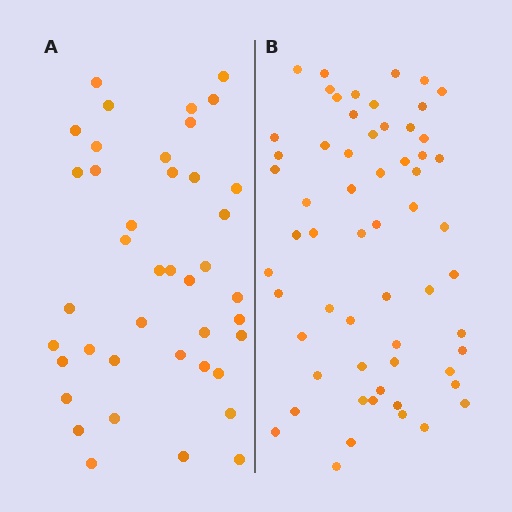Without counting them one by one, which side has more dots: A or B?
Region B (the right region) has more dots.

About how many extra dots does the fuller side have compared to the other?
Region B has approximately 20 more dots than region A.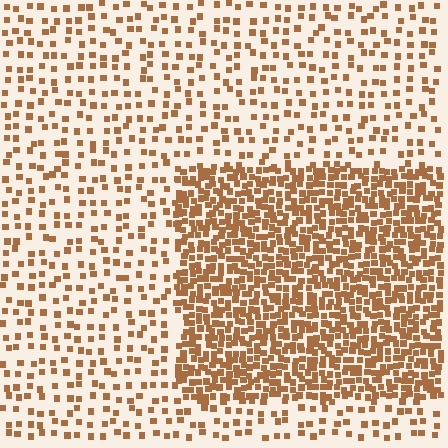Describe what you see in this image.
The image contains small brown elements arranged at two different densities. A rectangle-shaped region is visible where the elements are more densely packed than the surrounding area.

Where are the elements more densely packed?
The elements are more densely packed inside the rectangle boundary.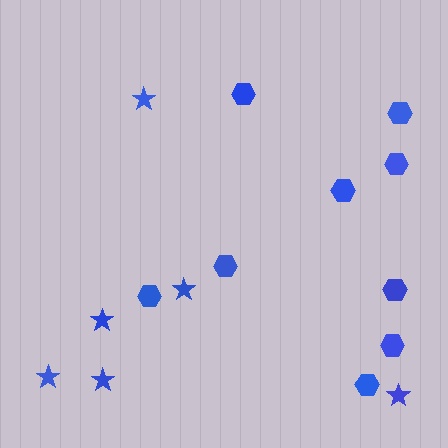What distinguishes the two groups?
There are 2 groups: one group of hexagons (9) and one group of stars (6).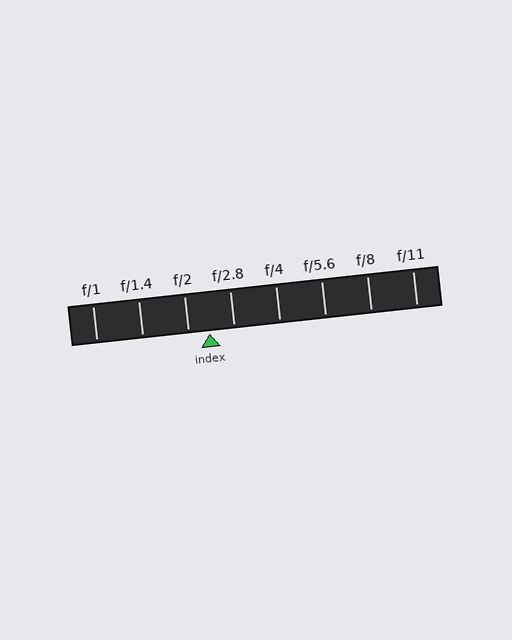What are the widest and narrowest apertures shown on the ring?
The widest aperture shown is f/1 and the narrowest is f/11.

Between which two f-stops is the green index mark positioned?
The index mark is between f/2 and f/2.8.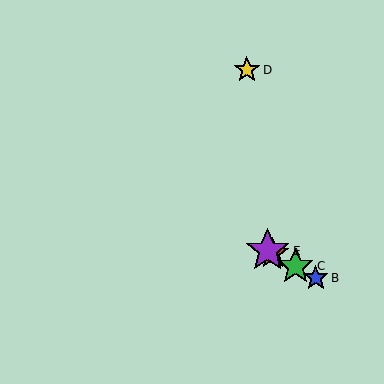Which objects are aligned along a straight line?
Objects A, B, C, E are aligned along a straight line.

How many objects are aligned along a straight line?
4 objects (A, B, C, E) are aligned along a straight line.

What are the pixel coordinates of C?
Object C is at (296, 266).